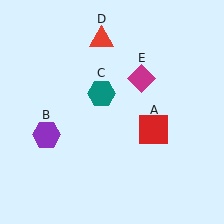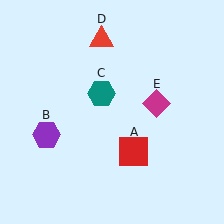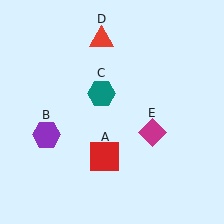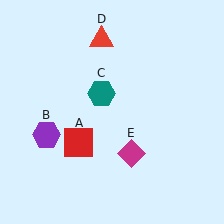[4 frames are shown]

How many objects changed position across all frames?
2 objects changed position: red square (object A), magenta diamond (object E).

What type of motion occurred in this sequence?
The red square (object A), magenta diamond (object E) rotated clockwise around the center of the scene.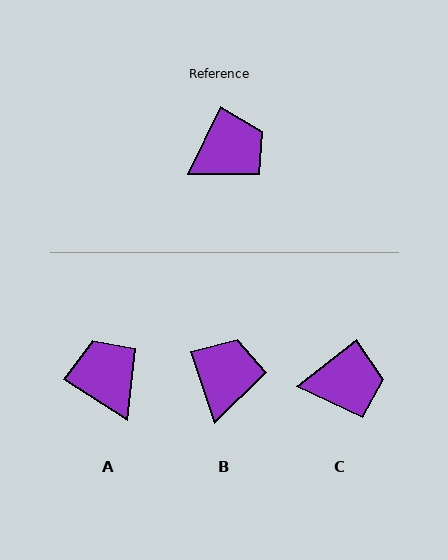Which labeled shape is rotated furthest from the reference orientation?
A, about 83 degrees away.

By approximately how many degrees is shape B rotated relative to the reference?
Approximately 44 degrees counter-clockwise.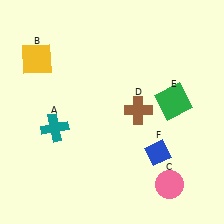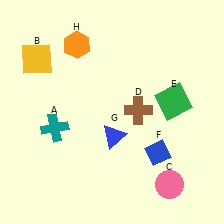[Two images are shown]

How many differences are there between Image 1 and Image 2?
There are 2 differences between the two images.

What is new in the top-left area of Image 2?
An orange hexagon (H) was added in the top-left area of Image 2.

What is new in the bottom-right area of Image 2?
A blue triangle (G) was added in the bottom-right area of Image 2.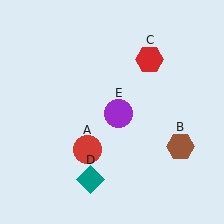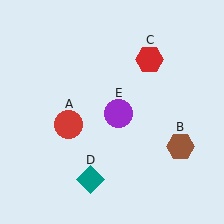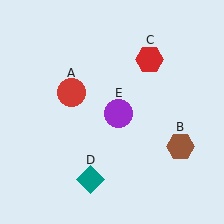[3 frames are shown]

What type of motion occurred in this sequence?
The red circle (object A) rotated clockwise around the center of the scene.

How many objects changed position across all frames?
1 object changed position: red circle (object A).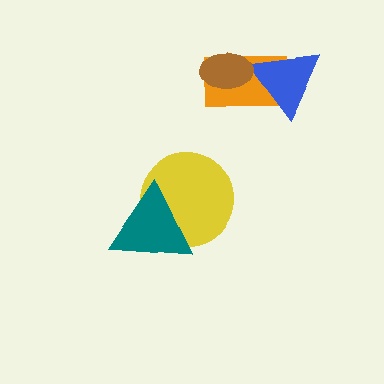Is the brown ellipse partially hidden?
No, no other shape covers it.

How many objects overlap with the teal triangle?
1 object overlaps with the teal triangle.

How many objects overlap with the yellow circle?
1 object overlaps with the yellow circle.